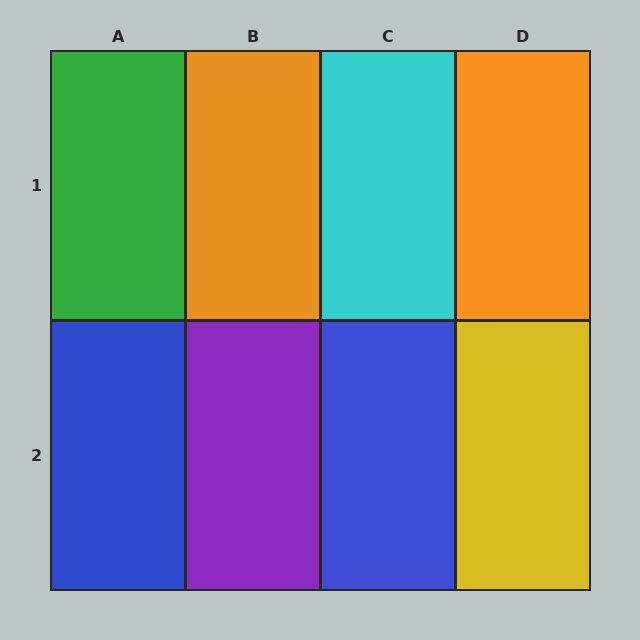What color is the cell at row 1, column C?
Cyan.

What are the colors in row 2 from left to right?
Blue, purple, blue, yellow.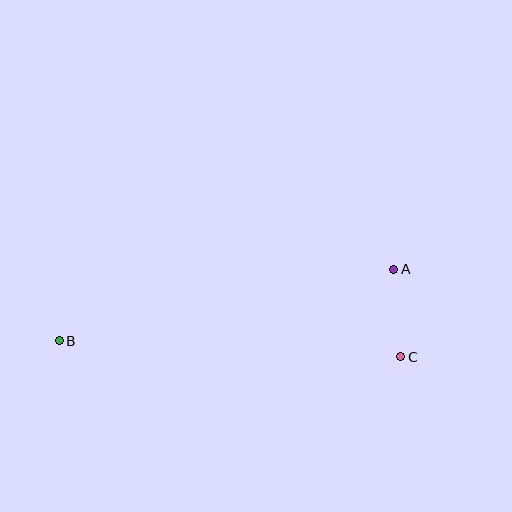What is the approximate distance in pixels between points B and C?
The distance between B and C is approximately 342 pixels.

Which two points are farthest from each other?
Points A and B are farthest from each other.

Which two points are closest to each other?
Points A and C are closest to each other.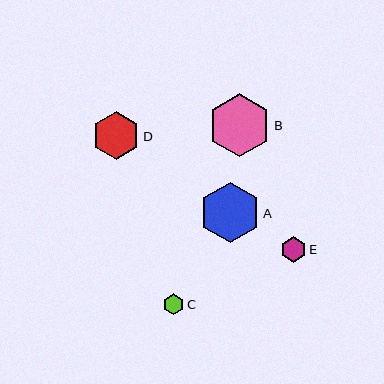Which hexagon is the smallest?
Hexagon C is the smallest with a size of approximately 21 pixels.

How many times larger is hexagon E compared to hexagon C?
Hexagon E is approximately 1.2 times the size of hexagon C.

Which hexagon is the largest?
Hexagon B is the largest with a size of approximately 63 pixels.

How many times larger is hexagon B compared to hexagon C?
Hexagon B is approximately 3.0 times the size of hexagon C.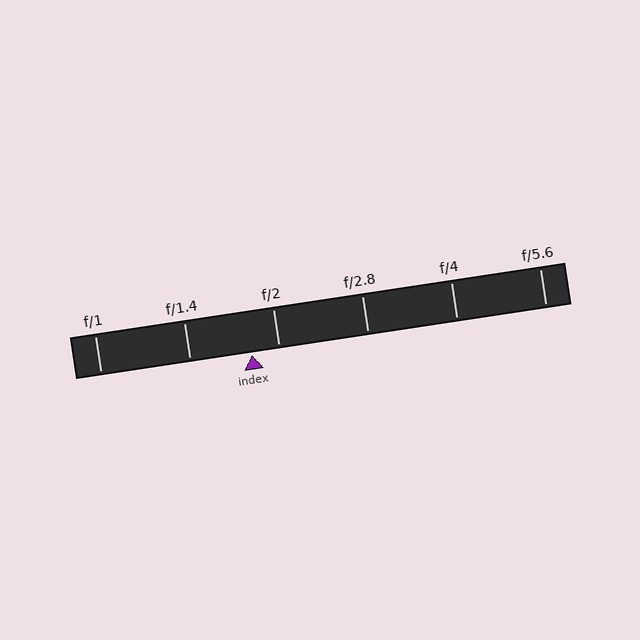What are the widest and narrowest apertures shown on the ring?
The widest aperture shown is f/1 and the narrowest is f/5.6.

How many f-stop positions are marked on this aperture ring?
There are 6 f-stop positions marked.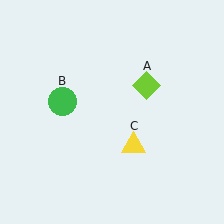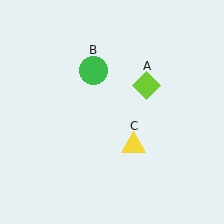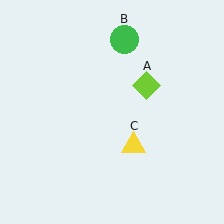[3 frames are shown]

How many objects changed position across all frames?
1 object changed position: green circle (object B).